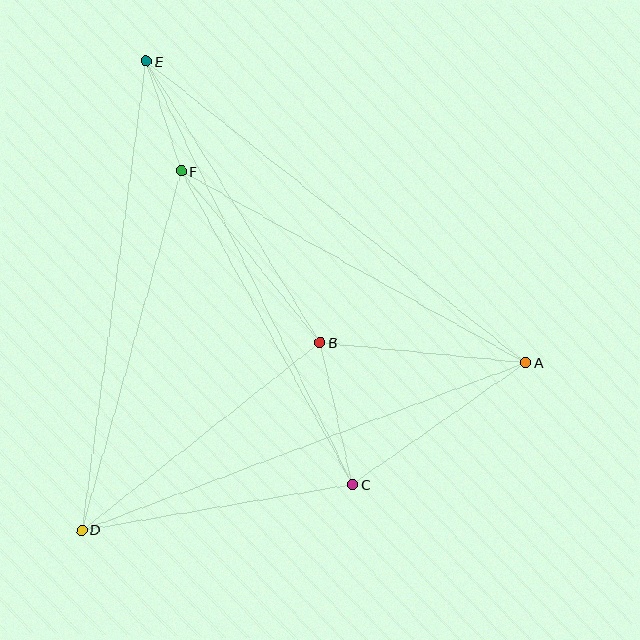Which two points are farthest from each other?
Points A and E are farthest from each other.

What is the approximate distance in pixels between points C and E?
The distance between C and E is approximately 471 pixels.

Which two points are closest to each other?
Points E and F are closest to each other.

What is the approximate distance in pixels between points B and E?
The distance between B and E is approximately 331 pixels.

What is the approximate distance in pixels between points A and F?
The distance between A and F is approximately 395 pixels.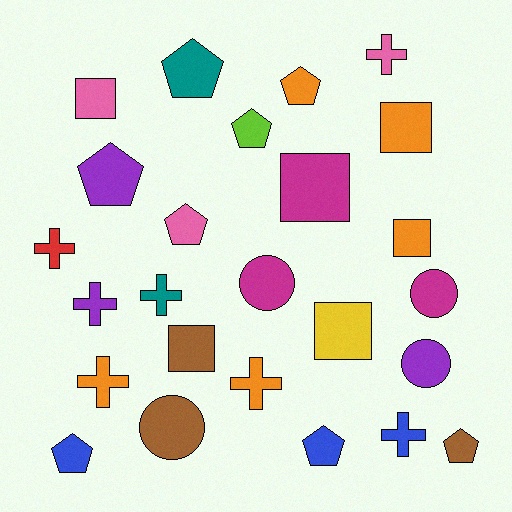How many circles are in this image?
There are 4 circles.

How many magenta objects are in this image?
There are 3 magenta objects.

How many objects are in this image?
There are 25 objects.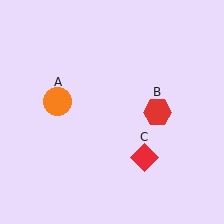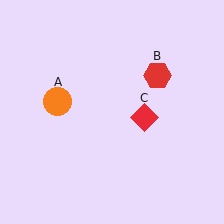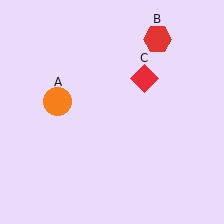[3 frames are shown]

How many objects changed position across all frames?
2 objects changed position: red hexagon (object B), red diamond (object C).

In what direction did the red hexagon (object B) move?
The red hexagon (object B) moved up.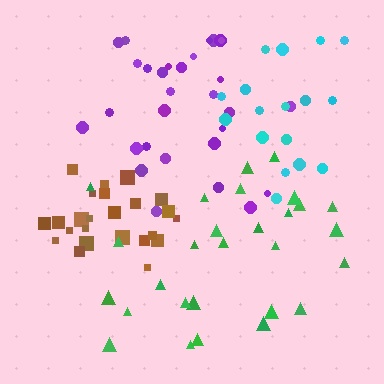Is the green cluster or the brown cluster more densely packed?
Brown.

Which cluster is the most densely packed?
Brown.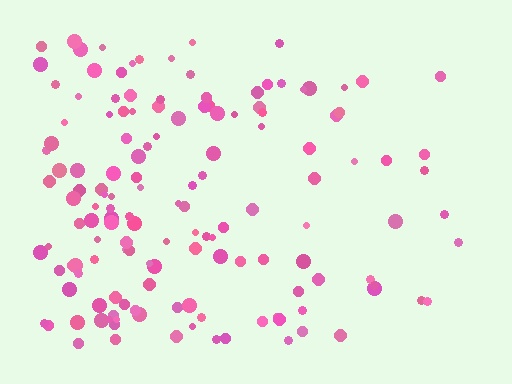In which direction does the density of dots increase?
From right to left, with the left side densest.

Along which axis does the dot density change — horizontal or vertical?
Horizontal.